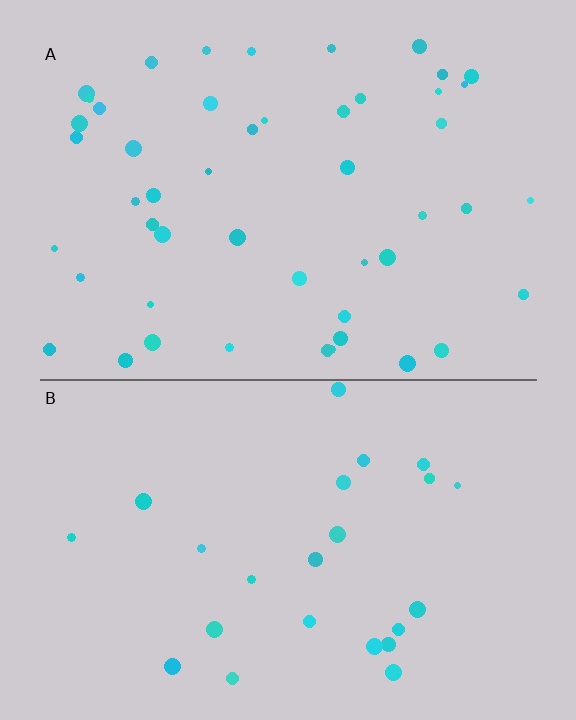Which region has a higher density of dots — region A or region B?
A (the top).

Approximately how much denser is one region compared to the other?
Approximately 2.0× — region A over region B.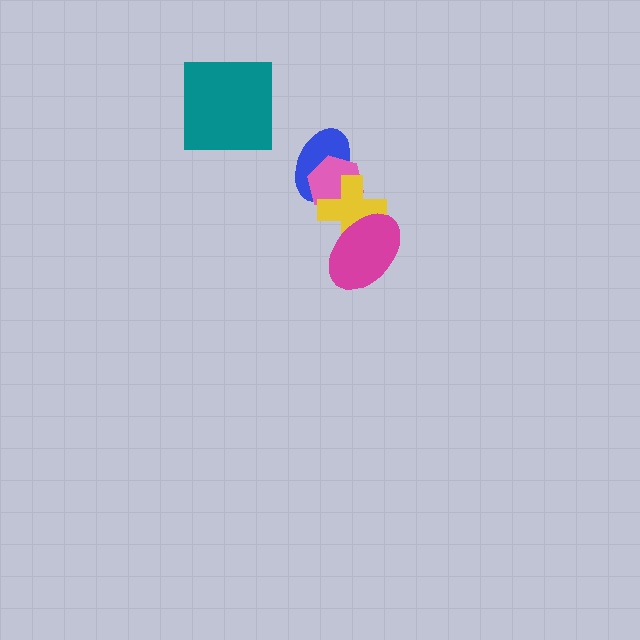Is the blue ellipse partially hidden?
Yes, it is partially covered by another shape.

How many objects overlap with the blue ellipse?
2 objects overlap with the blue ellipse.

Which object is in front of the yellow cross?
The magenta ellipse is in front of the yellow cross.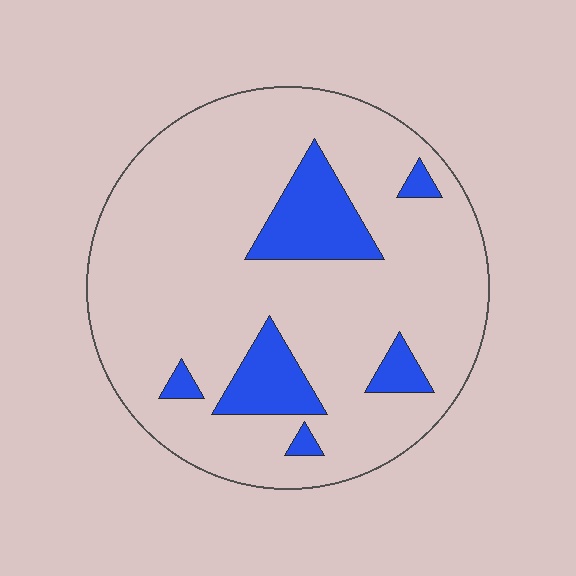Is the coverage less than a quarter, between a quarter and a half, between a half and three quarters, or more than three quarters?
Less than a quarter.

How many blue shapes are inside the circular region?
6.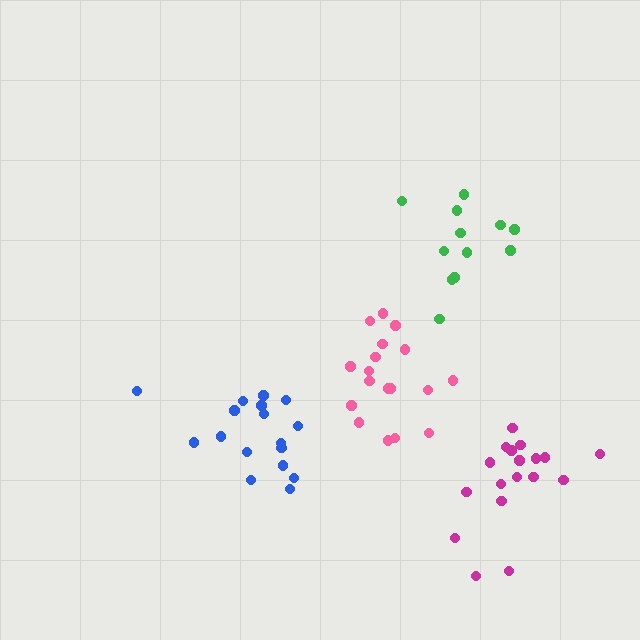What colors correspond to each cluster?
The clusters are colored: blue, magenta, green, pink.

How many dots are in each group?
Group 1: 18 dots, Group 2: 18 dots, Group 3: 12 dots, Group 4: 18 dots (66 total).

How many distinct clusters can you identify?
There are 4 distinct clusters.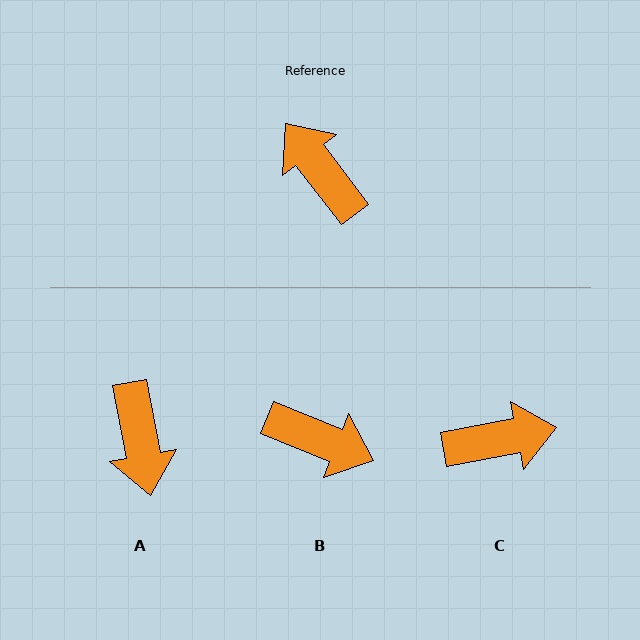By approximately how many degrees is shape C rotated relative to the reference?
Approximately 116 degrees clockwise.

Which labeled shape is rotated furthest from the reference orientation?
A, about 153 degrees away.